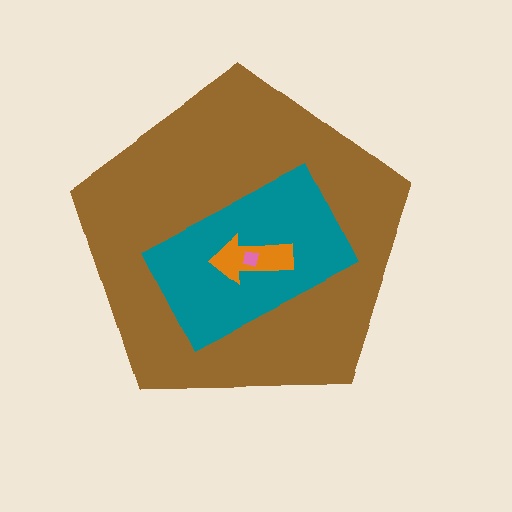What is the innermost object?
The pink square.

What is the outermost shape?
The brown pentagon.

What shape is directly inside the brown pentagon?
The teal rectangle.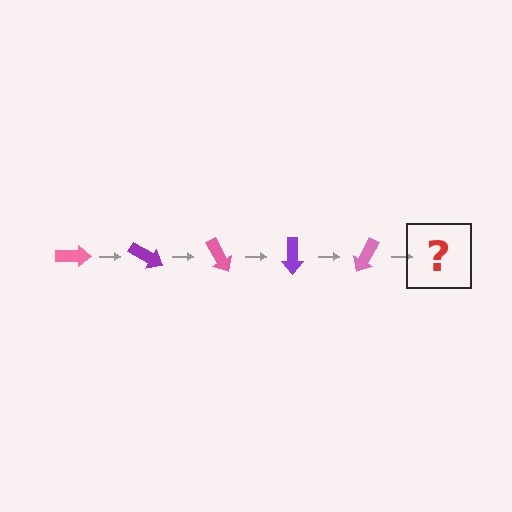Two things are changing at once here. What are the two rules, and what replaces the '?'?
The two rules are that it rotates 30 degrees each step and the color cycles through pink and purple. The '?' should be a purple arrow, rotated 150 degrees from the start.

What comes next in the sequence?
The next element should be a purple arrow, rotated 150 degrees from the start.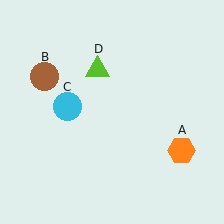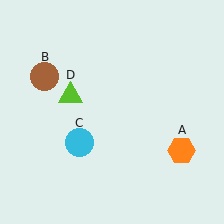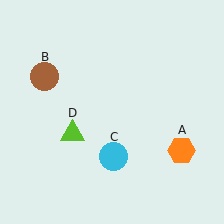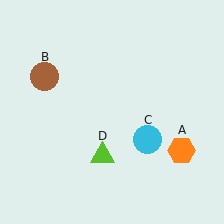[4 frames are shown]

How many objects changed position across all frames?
2 objects changed position: cyan circle (object C), lime triangle (object D).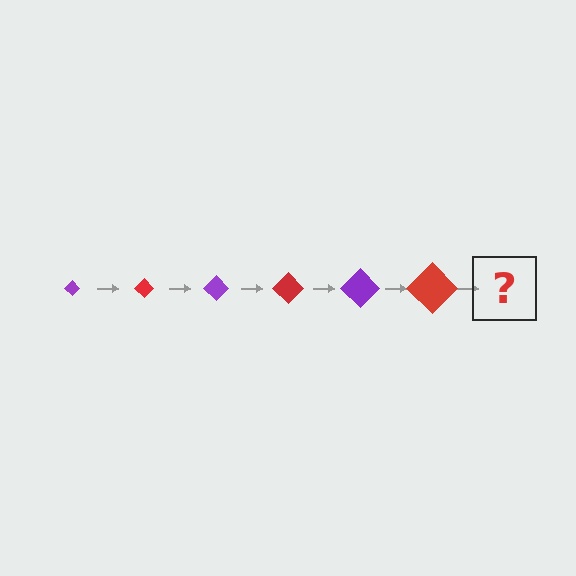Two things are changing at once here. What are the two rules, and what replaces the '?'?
The two rules are that the diamond grows larger each step and the color cycles through purple and red. The '?' should be a purple diamond, larger than the previous one.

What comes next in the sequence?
The next element should be a purple diamond, larger than the previous one.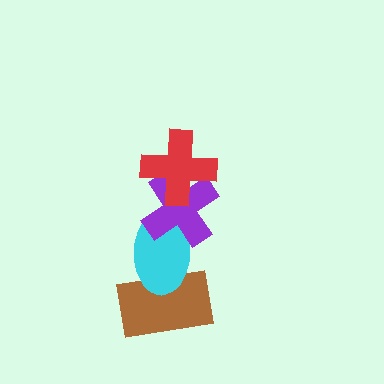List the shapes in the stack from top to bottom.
From top to bottom: the red cross, the purple cross, the cyan ellipse, the brown rectangle.